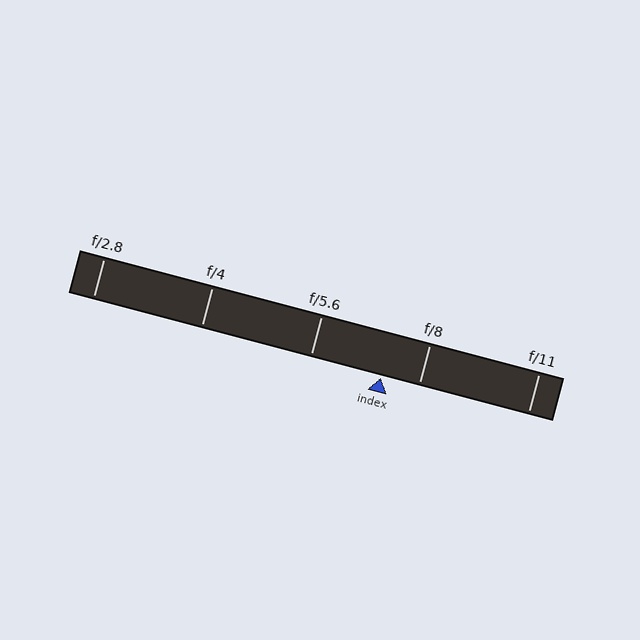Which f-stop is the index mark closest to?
The index mark is closest to f/8.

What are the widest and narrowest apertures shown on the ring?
The widest aperture shown is f/2.8 and the narrowest is f/11.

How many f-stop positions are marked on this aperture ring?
There are 5 f-stop positions marked.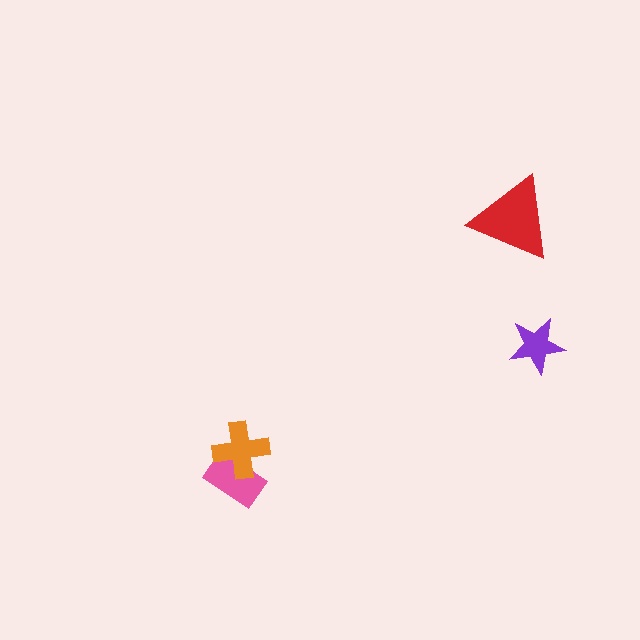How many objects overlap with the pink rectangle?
1 object overlaps with the pink rectangle.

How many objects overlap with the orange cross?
1 object overlaps with the orange cross.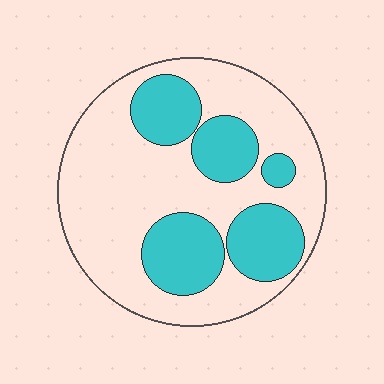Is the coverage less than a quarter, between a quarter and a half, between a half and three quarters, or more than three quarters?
Between a quarter and a half.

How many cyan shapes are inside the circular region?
5.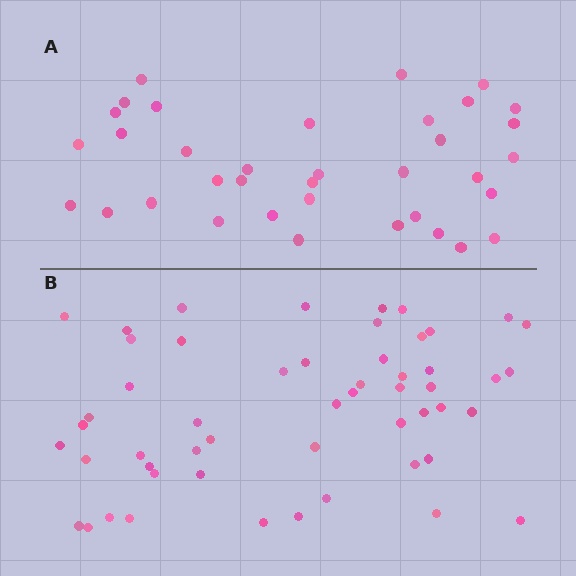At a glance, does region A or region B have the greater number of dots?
Region B (the bottom region) has more dots.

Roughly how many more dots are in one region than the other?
Region B has approximately 15 more dots than region A.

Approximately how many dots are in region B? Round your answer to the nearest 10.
About 50 dots. (The exact count is 53, which rounds to 50.)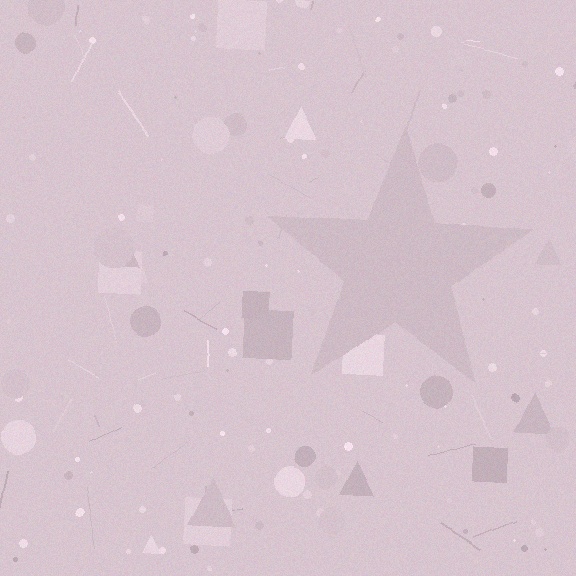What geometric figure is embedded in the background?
A star is embedded in the background.